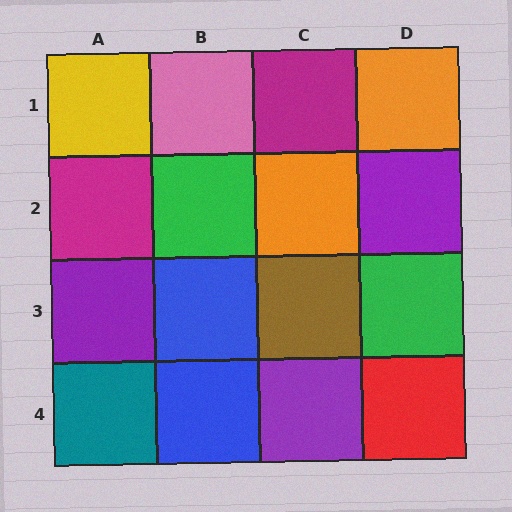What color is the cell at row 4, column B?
Blue.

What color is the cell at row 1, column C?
Magenta.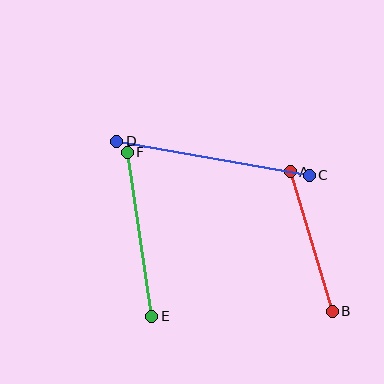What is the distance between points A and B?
The distance is approximately 146 pixels.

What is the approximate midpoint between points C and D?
The midpoint is at approximately (213, 158) pixels.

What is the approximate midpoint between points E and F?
The midpoint is at approximately (140, 234) pixels.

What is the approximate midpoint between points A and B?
The midpoint is at approximately (311, 242) pixels.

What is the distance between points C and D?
The distance is approximately 196 pixels.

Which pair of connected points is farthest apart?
Points C and D are farthest apart.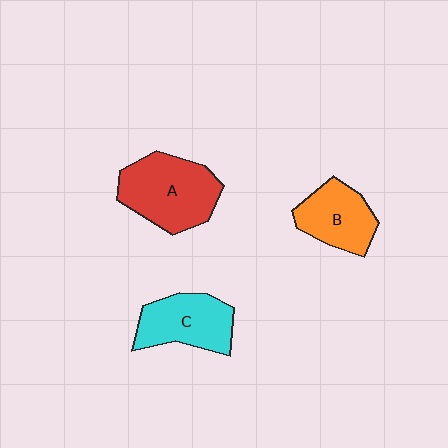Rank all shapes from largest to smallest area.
From largest to smallest: A (red), C (cyan), B (orange).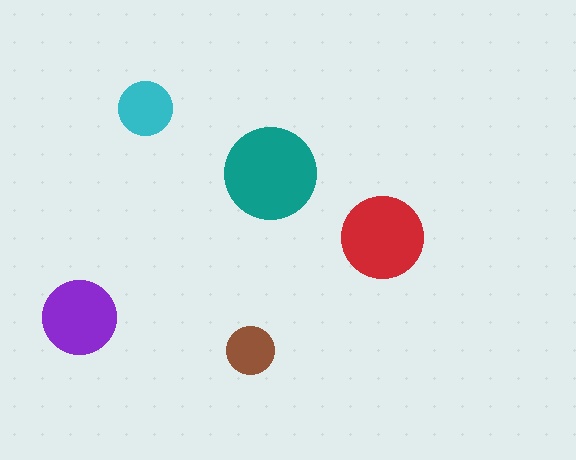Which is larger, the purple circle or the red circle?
The red one.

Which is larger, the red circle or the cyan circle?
The red one.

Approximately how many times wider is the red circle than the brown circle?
About 1.5 times wider.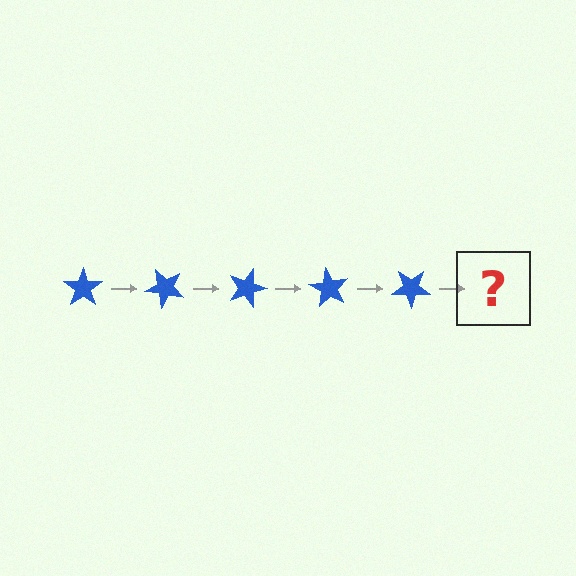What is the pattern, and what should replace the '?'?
The pattern is that the star rotates 45 degrees each step. The '?' should be a blue star rotated 225 degrees.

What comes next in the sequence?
The next element should be a blue star rotated 225 degrees.